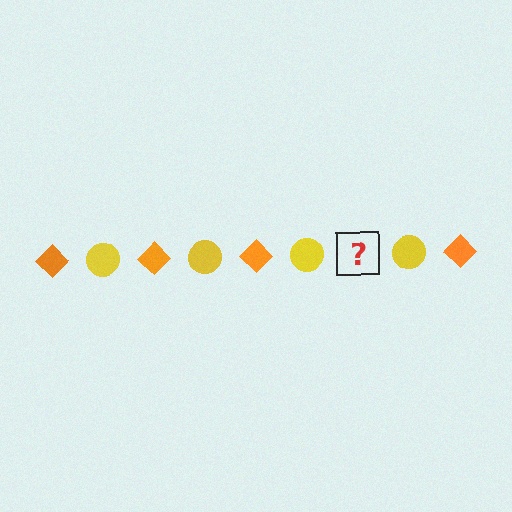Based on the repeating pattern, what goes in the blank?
The blank should be an orange diamond.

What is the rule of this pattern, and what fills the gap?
The rule is that the pattern alternates between orange diamond and yellow circle. The gap should be filled with an orange diamond.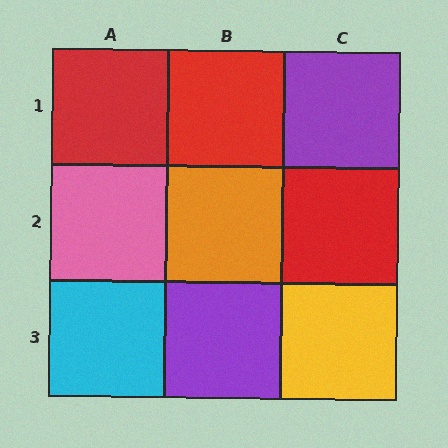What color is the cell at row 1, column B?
Red.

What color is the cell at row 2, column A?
Pink.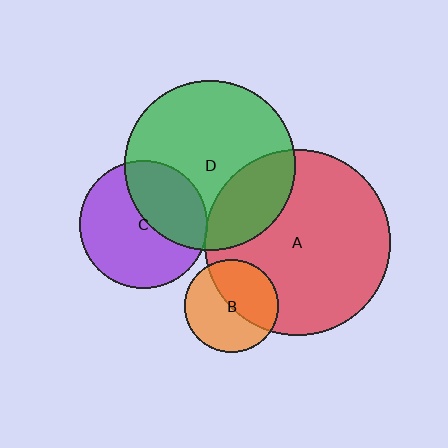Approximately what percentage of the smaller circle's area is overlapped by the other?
Approximately 25%.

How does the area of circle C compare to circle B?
Approximately 1.9 times.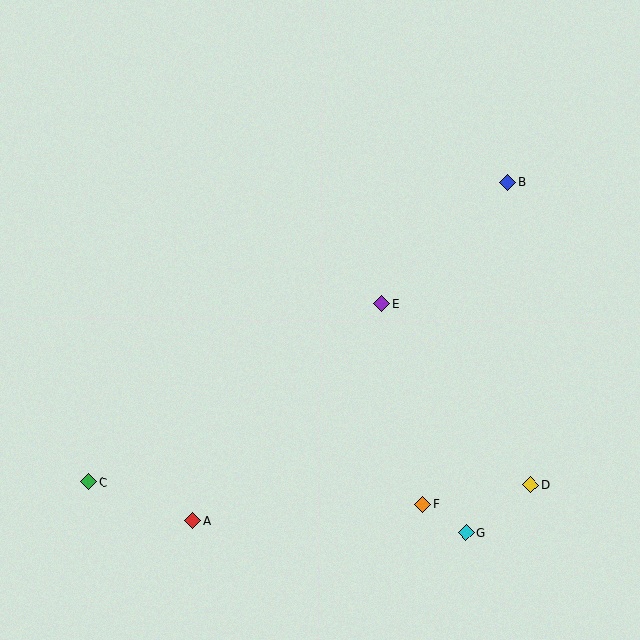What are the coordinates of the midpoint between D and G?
The midpoint between D and G is at (498, 509).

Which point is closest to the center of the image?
Point E at (382, 304) is closest to the center.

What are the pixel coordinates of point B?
Point B is at (508, 182).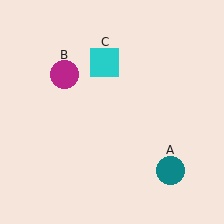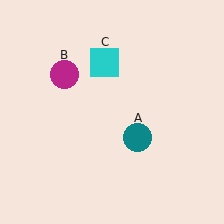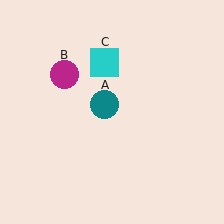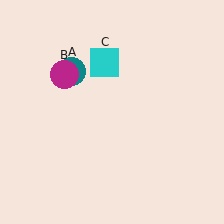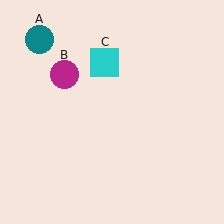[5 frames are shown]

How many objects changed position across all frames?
1 object changed position: teal circle (object A).